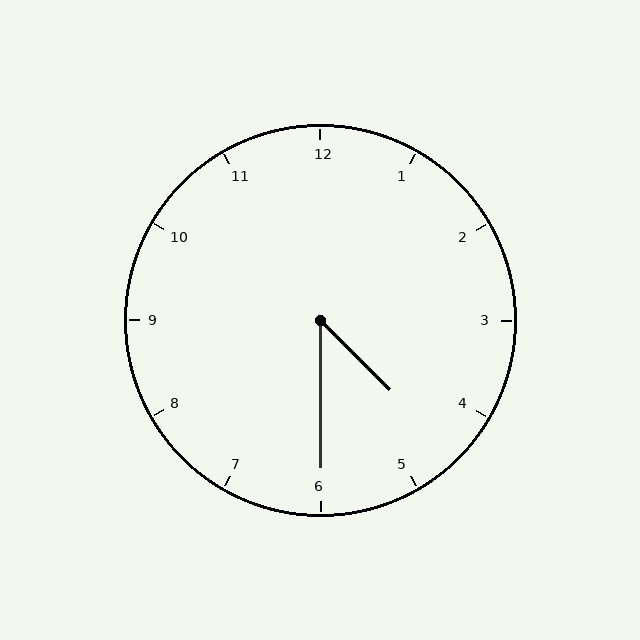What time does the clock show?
4:30.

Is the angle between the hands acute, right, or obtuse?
It is acute.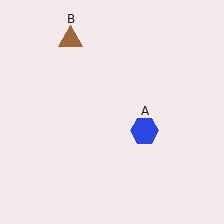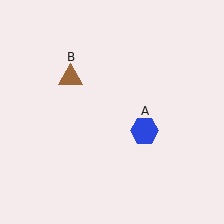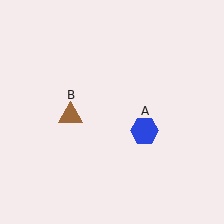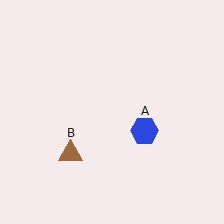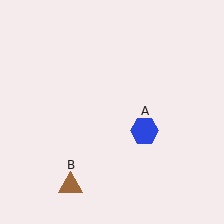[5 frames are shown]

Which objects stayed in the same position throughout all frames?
Blue hexagon (object A) remained stationary.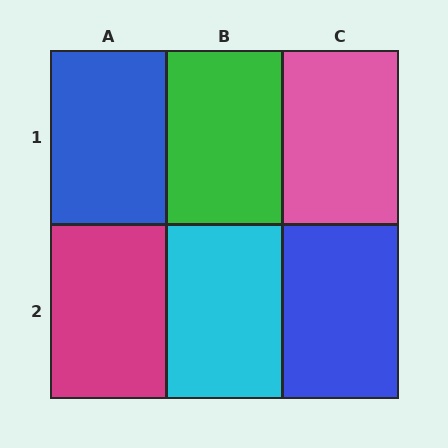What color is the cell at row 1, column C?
Pink.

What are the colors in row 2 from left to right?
Magenta, cyan, blue.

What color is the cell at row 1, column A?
Blue.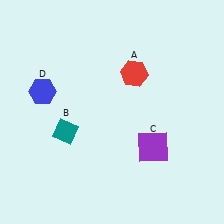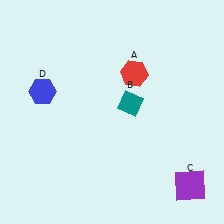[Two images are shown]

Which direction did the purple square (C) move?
The purple square (C) moved down.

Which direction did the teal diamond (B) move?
The teal diamond (B) moved right.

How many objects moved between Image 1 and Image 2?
2 objects moved between the two images.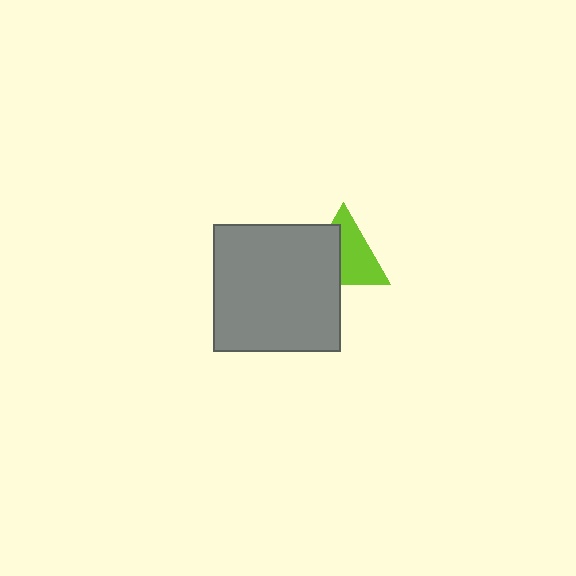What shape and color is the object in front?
The object in front is a gray square.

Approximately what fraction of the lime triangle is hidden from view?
Roughly 44% of the lime triangle is hidden behind the gray square.